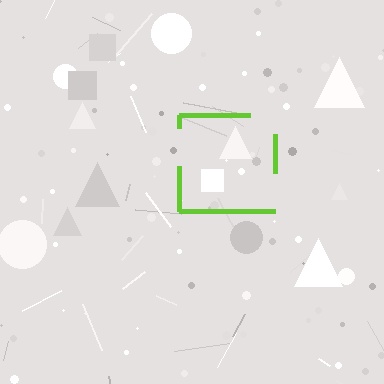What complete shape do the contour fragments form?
The contour fragments form a square.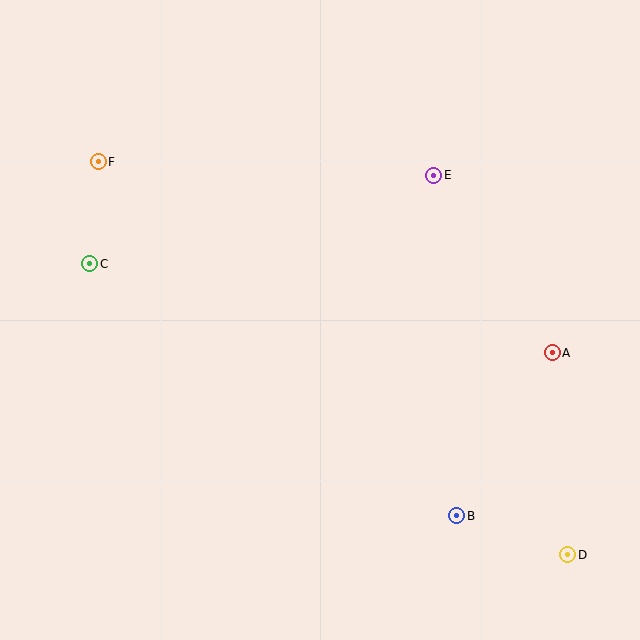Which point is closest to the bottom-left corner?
Point C is closest to the bottom-left corner.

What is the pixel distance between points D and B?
The distance between D and B is 117 pixels.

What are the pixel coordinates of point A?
Point A is at (552, 353).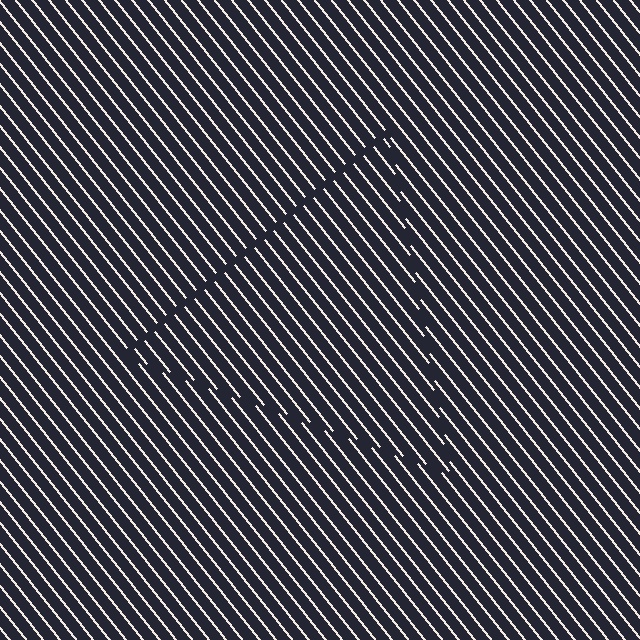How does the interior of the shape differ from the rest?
The interior of the shape contains the same grating, shifted by half a period — the contour is defined by the phase discontinuity where line-ends from the inner and outer gratings abut.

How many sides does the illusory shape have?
3 sides — the line-ends trace a triangle.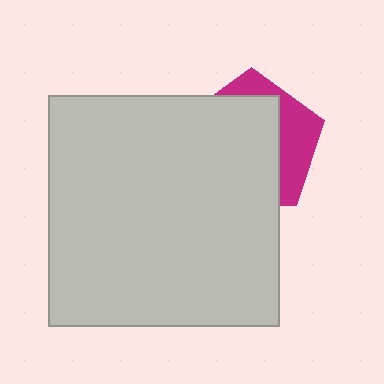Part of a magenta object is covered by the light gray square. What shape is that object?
It is a pentagon.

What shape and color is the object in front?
The object in front is a light gray square.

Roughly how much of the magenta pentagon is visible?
A small part of it is visible (roughly 32%).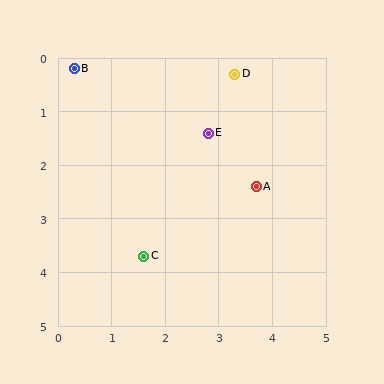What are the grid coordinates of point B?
Point B is at approximately (0.3, 0.2).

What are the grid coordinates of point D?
Point D is at approximately (3.3, 0.3).